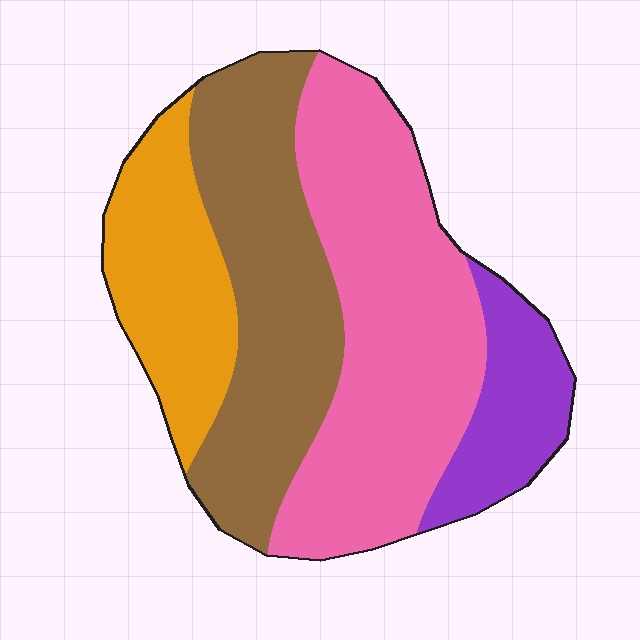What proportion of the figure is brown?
Brown covers 30% of the figure.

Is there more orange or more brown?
Brown.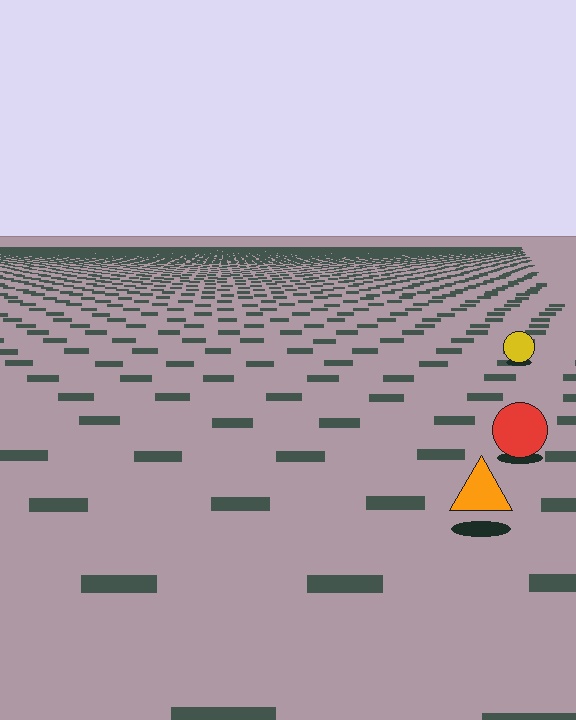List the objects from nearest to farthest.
From nearest to farthest: the orange triangle, the red circle, the yellow circle.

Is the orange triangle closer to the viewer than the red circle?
Yes. The orange triangle is closer — you can tell from the texture gradient: the ground texture is coarser near it.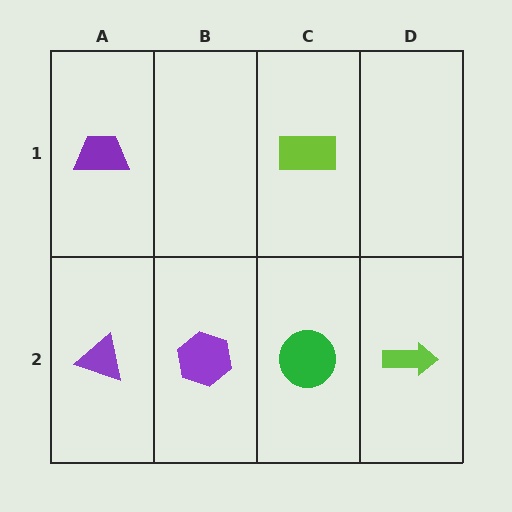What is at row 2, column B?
A purple hexagon.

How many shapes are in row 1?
2 shapes.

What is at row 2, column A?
A purple triangle.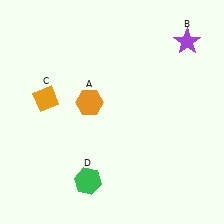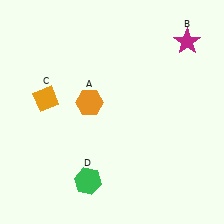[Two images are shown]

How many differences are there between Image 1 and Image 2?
There is 1 difference between the two images.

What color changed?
The star (B) changed from purple in Image 1 to magenta in Image 2.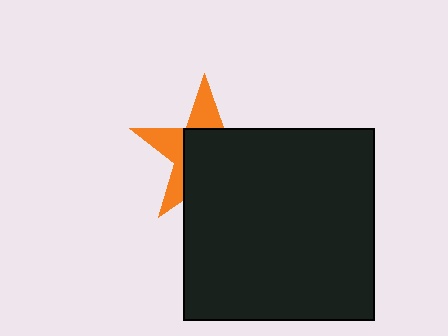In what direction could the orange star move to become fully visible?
The orange star could move toward the upper-left. That would shift it out from behind the black square entirely.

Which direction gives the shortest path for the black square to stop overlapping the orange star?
Moving toward the lower-right gives the shortest separation.